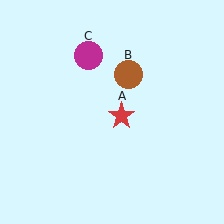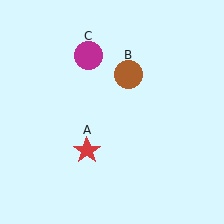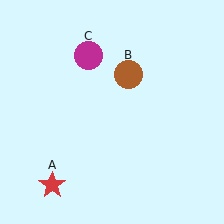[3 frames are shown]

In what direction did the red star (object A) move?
The red star (object A) moved down and to the left.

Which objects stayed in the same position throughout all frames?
Brown circle (object B) and magenta circle (object C) remained stationary.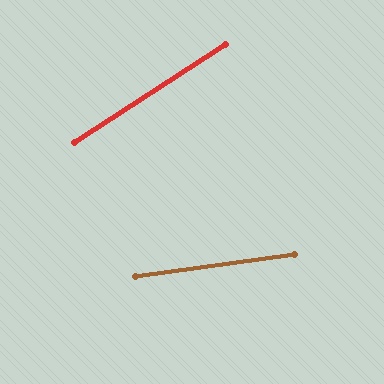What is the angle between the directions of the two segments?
Approximately 25 degrees.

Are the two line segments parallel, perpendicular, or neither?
Neither parallel nor perpendicular — they differ by about 25°.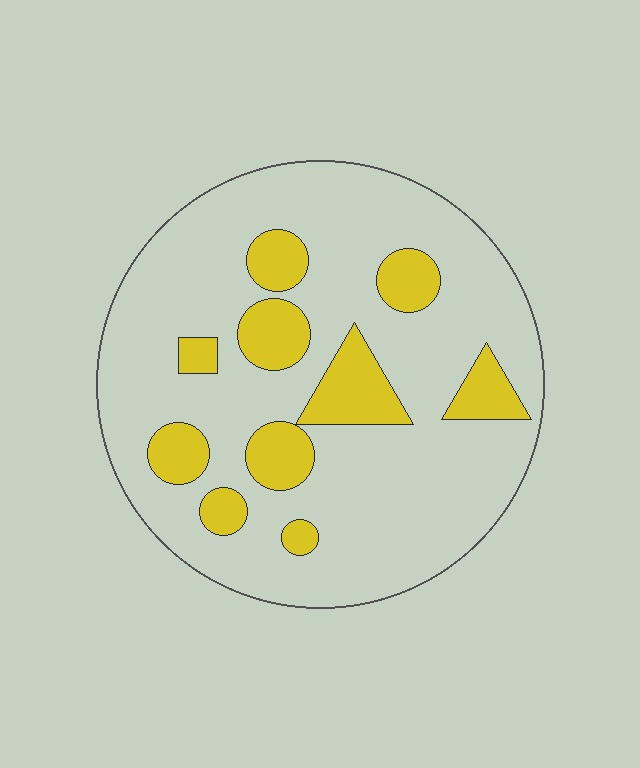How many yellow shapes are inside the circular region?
10.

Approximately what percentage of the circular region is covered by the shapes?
Approximately 20%.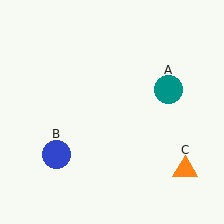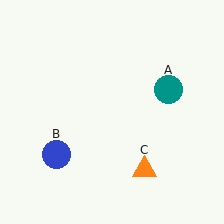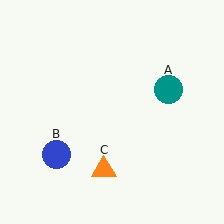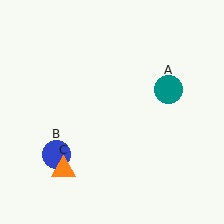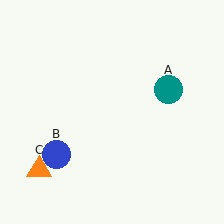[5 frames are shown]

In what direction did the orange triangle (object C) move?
The orange triangle (object C) moved left.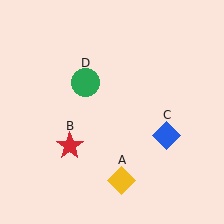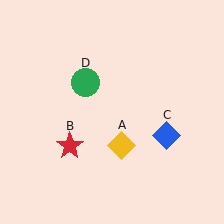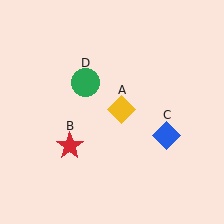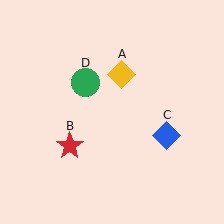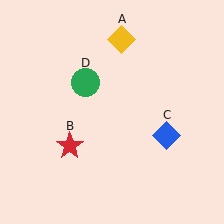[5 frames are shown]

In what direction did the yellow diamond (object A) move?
The yellow diamond (object A) moved up.